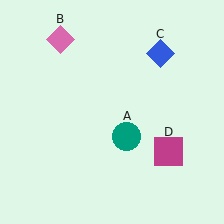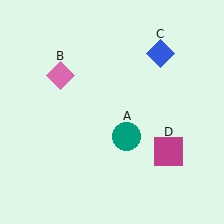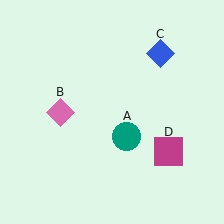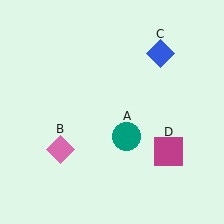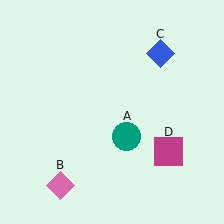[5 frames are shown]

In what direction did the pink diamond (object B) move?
The pink diamond (object B) moved down.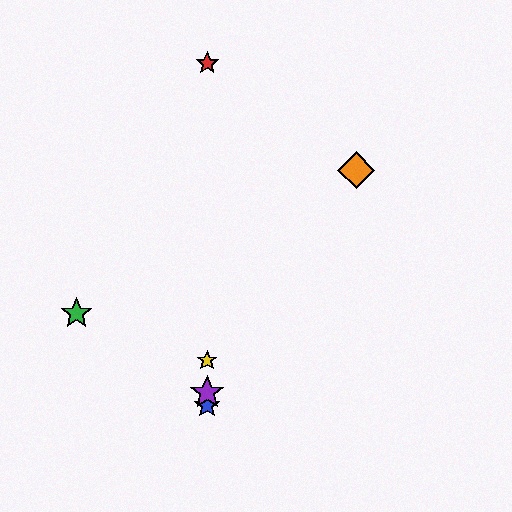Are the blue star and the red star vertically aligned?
Yes, both are at x≈207.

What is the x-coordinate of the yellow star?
The yellow star is at x≈207.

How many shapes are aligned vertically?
4 shapes (the red star, the blue star, the yellow star, the purple star) are aligned vertically.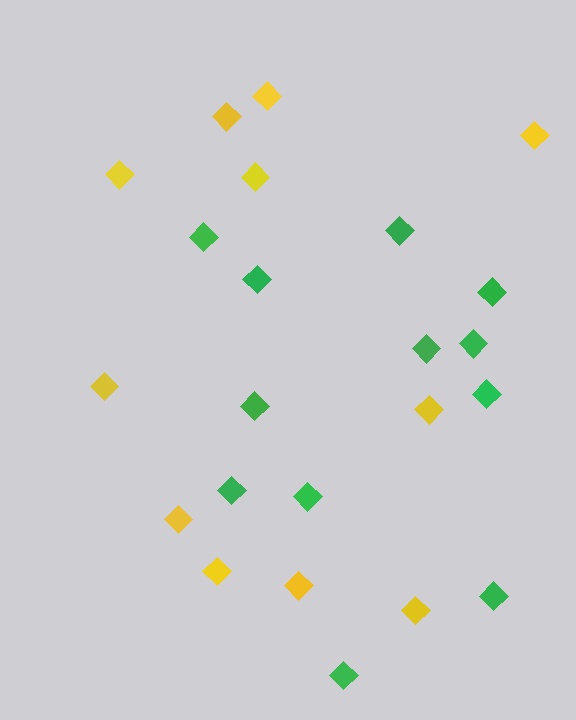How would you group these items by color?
There are 2 groups: one group of green diamonds (12) and one group of yellow diamonds (11).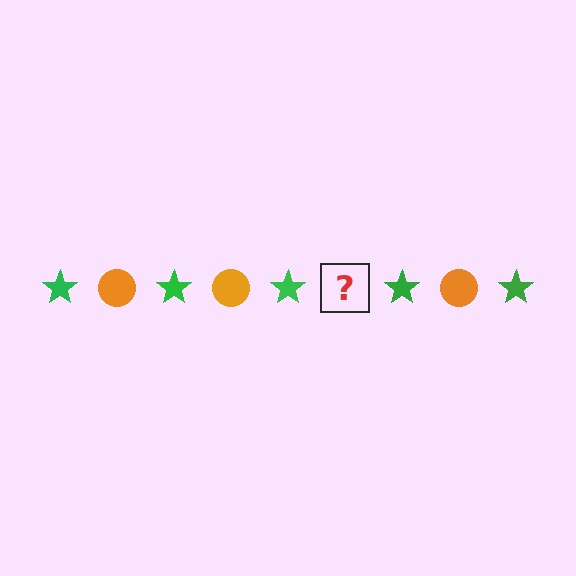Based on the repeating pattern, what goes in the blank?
The blank should be an orange circle.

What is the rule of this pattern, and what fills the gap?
The rule is that the pattern alternates between green star and orange circle. The gap should be filled with an orange circle.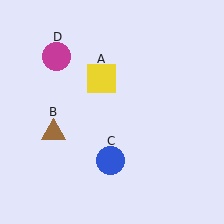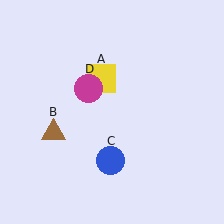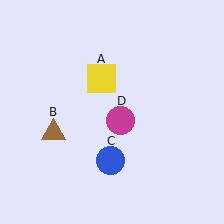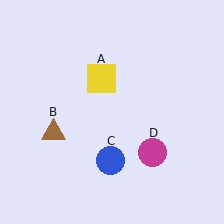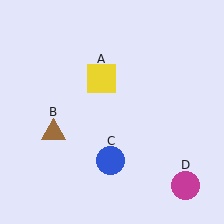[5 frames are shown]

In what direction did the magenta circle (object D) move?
The magenta circle (object D) moved down and to the right.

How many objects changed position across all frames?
1 object changed position: magenta circle (object D).